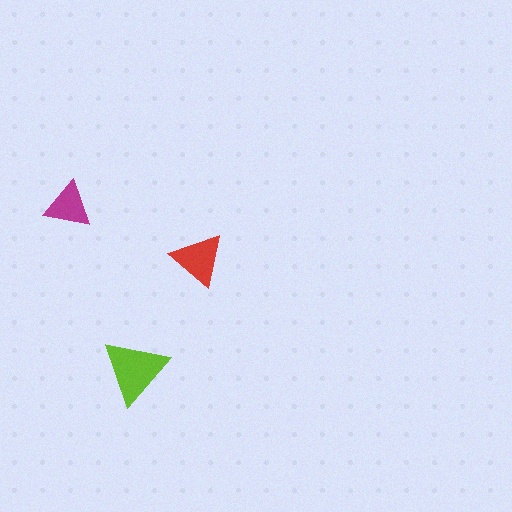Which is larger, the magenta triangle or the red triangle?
The red one.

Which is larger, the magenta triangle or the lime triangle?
The lime one.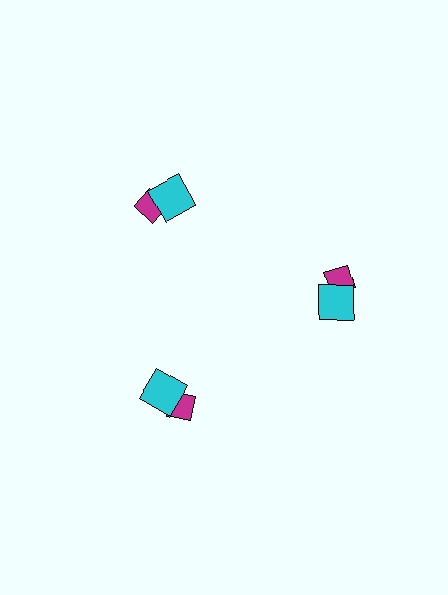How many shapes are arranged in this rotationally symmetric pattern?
There are 6 shapes, arranged in 3 groups of 2.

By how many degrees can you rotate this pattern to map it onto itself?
The pattern maps onto itself every 120 degrees of rotation.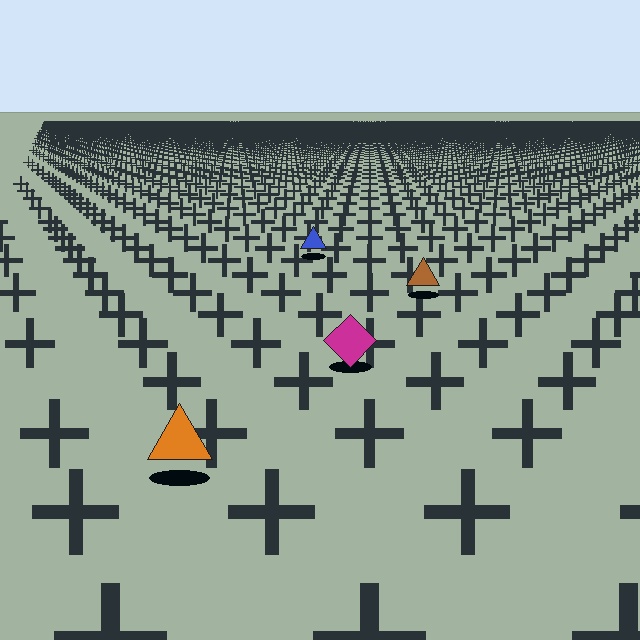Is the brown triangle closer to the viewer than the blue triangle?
Yes. The brown triangle is closer — you can tell from the texture gradient: the ground texture is coarser near it.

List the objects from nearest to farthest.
From nearest to farthest: the orange triangle, the magenta diamond, the brown triangle, the blue triangle.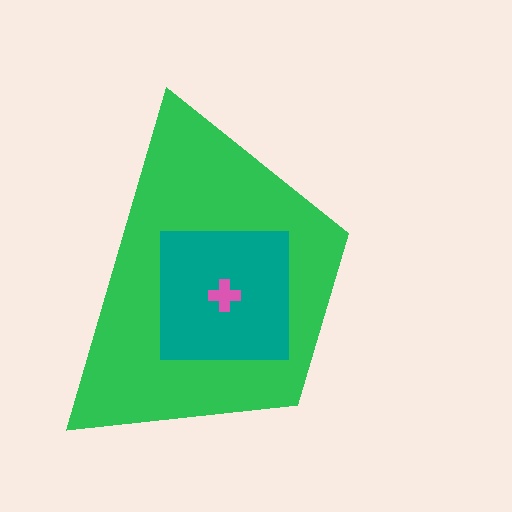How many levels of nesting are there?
3.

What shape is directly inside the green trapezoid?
The teal square.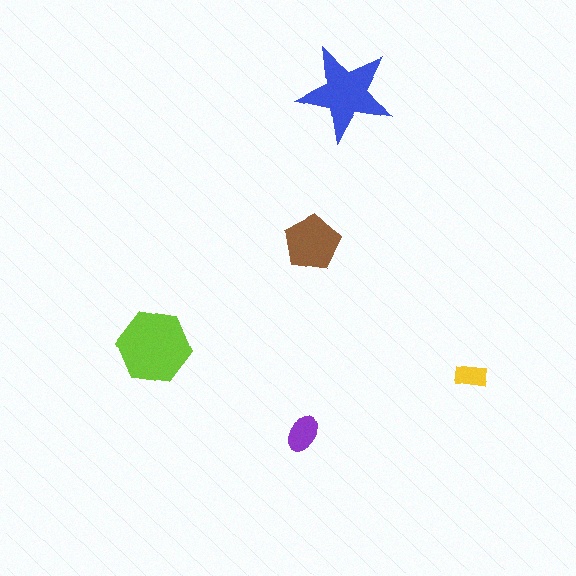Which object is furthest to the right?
The yellow rectangle is rightmost.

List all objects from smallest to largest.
The yellow rectangle, the purple ellipse, the brown pentagon, the blue star, the lime hexagon.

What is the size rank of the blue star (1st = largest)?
2nd.